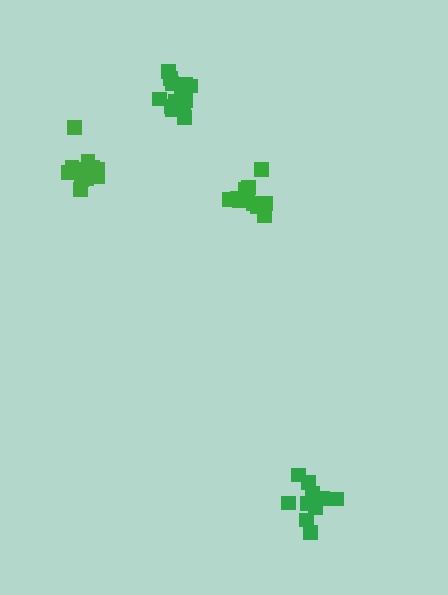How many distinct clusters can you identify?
There are 4 distinct clusters.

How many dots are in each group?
Group 1: 12 dots, Group 2: 13 dots, Group 3: 15 dots, Group 4: 16 dots (56 total).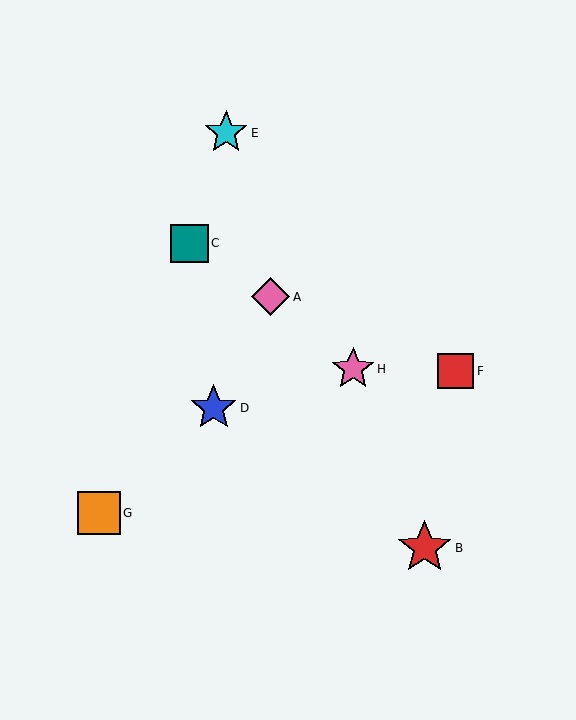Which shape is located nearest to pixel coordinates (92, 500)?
The orange square (labeled G) at (99, 513) is nearest to that location.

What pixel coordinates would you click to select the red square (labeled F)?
Click at (456, 371) to select the red square F.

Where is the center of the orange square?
The center of the orange square is at (99, 513).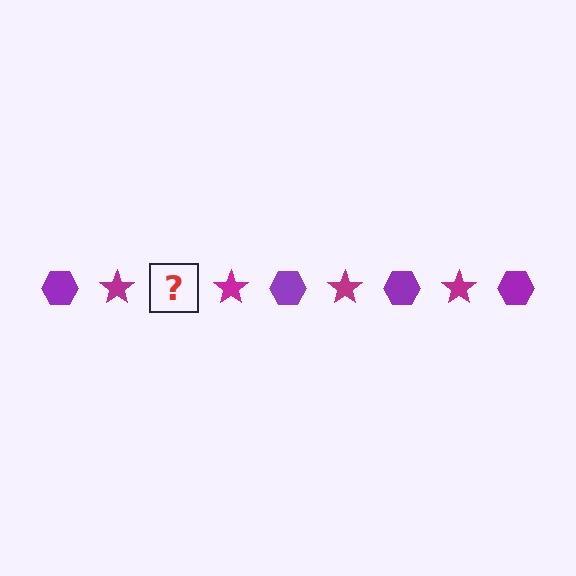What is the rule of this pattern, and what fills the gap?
The rule is that the pattern alternates between purple hexagon and magenta star. The gap should be filled with a purple hexagon.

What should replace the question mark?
The question mark should be replaced with a purple hexagon.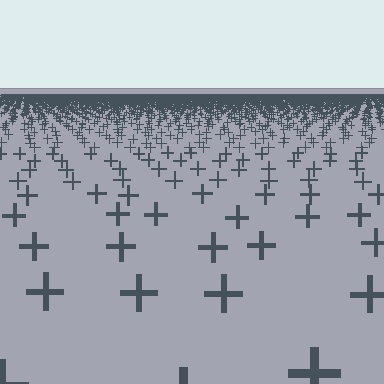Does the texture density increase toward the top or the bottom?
Density increases toward the top.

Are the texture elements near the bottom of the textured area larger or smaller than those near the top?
Larger. Near the bottom, elements are closer to the viewer and appear at a bigger on-screen size.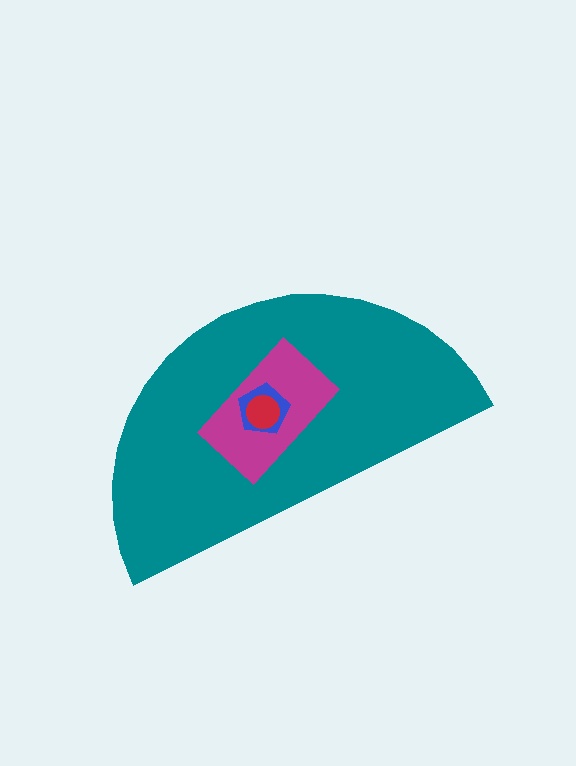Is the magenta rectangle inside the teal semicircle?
Yes.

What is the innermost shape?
The red circle.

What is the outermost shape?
The teal semicircle.